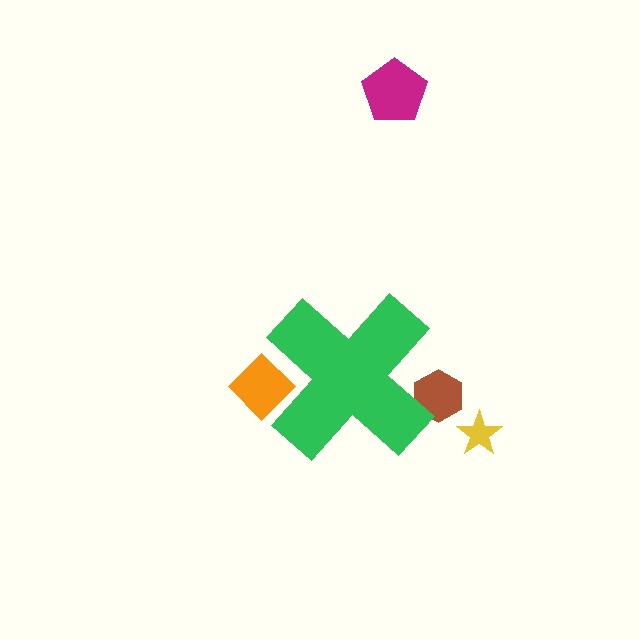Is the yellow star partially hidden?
No, the yellow star is fully visible.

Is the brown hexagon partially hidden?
Yes, the brown hexagon is partially hidden behind the green cross.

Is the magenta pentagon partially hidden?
No, the magenta pentagon is fully visible.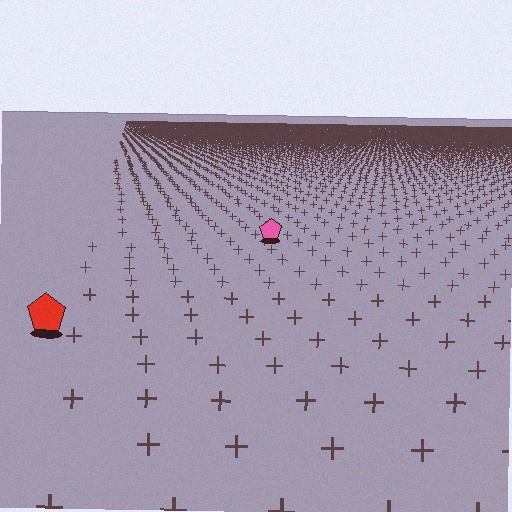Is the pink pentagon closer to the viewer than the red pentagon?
No. The red pentagon is closer — you can tell from the texture gradient: the ground texture is coarser near it.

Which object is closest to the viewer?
The red pentagon is closest. The texture marks near it are larger and more spread out.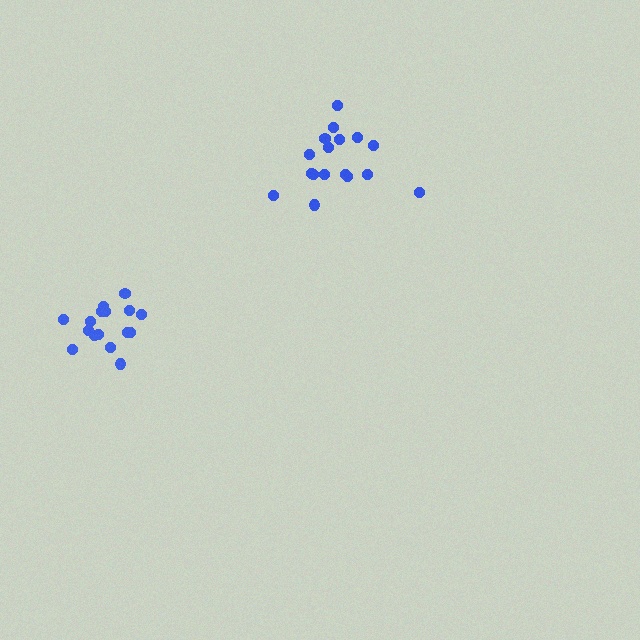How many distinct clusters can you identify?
There are 2 distinct clusters.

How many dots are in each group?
Group 1: 17 dots, Group 2: 17 dots (34 total).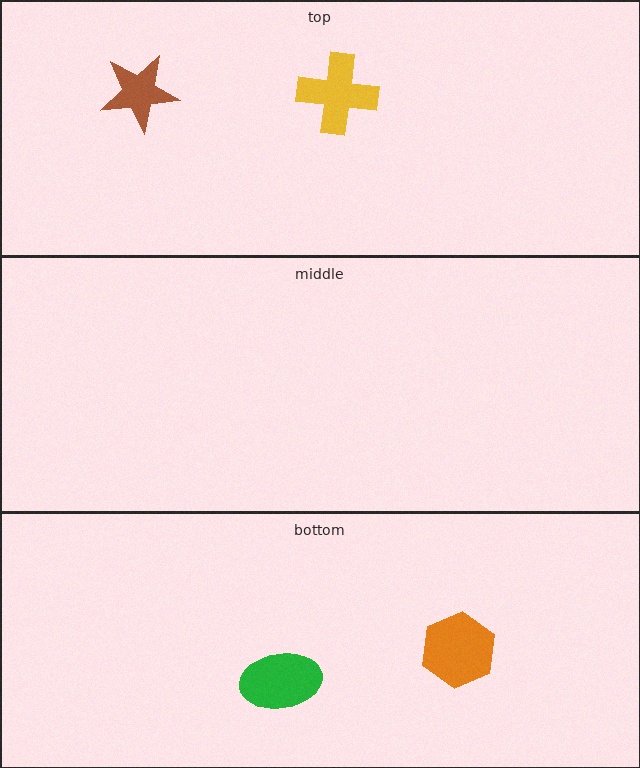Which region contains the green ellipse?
The bottom region.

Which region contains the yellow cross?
The top region.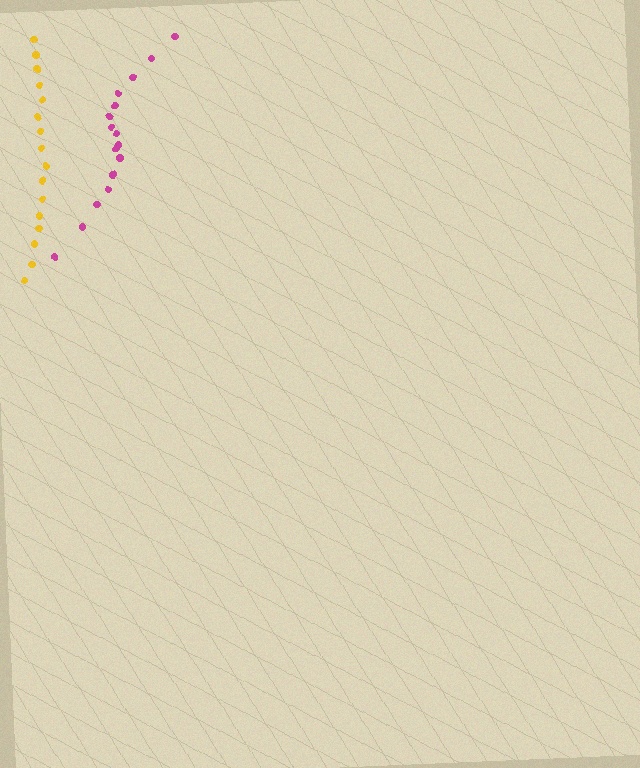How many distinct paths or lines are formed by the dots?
There are 2 distinct paths.